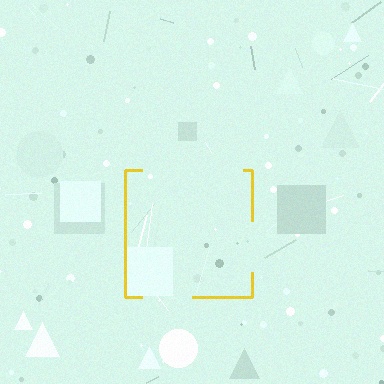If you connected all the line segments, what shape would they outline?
They would outline a square.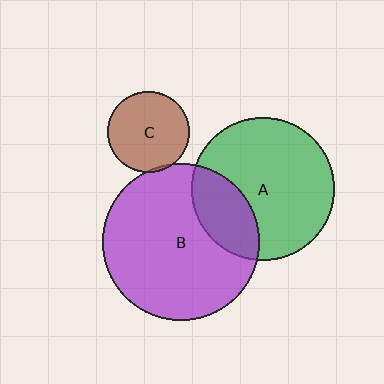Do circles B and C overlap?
Yes.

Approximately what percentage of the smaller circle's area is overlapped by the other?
Approximately 5%.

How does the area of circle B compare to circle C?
Approximately 3.7 times.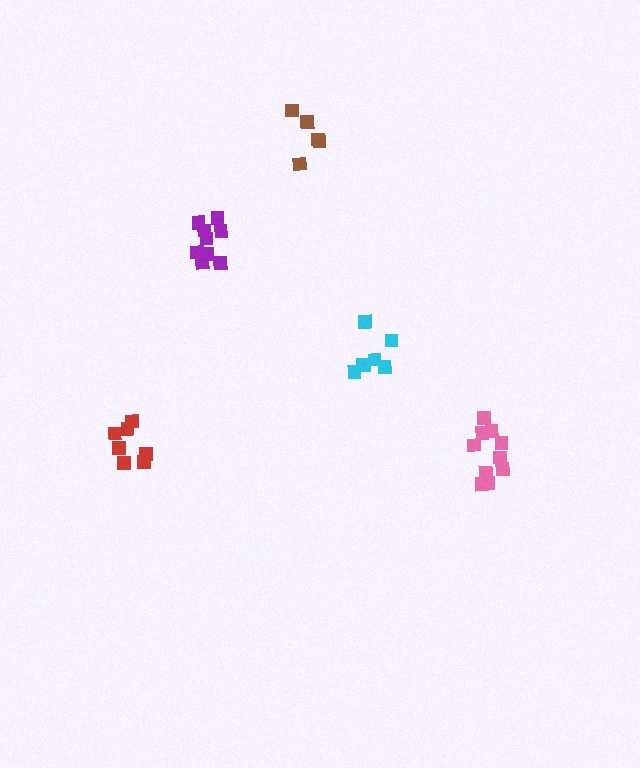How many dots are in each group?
Group 1: 5 dots, Group 2: 9 dots, Group 3: 6 dots, Group 4: 10 dots, Group 5: 7 dots (37 total).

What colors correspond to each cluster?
The clusters are colored: brown, purple, cyan, pink, red.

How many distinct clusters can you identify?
There are 5 distinct clusters.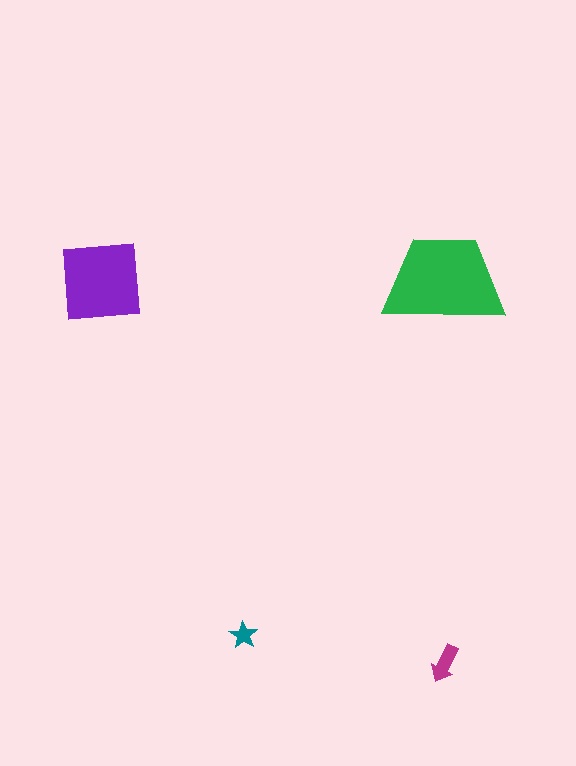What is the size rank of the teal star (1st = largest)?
4th.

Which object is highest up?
The green trapezoid is topmost.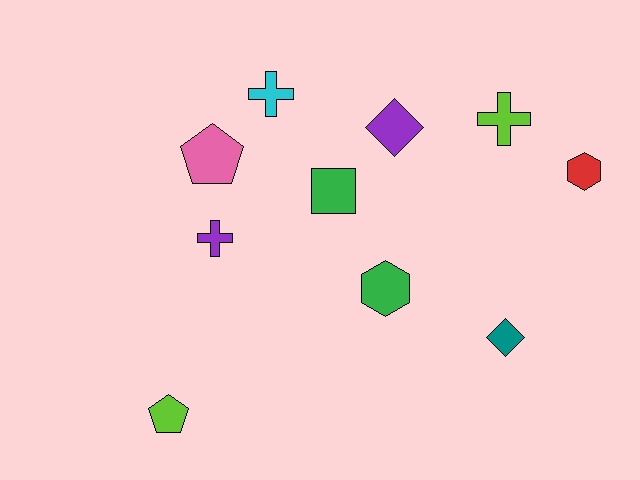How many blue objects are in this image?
There are no blue objects.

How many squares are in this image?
There is 1 square.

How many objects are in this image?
There are 10 objects.